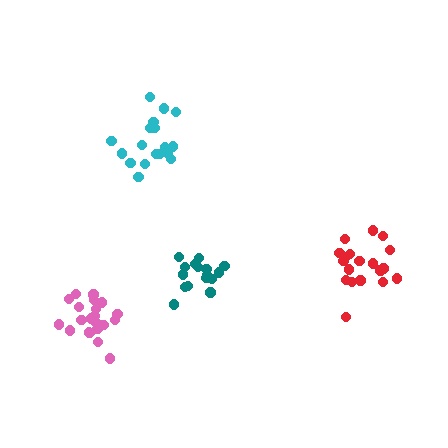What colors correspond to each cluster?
The clusters are colored: red, teal, pink, cyan.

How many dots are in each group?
Group 1: 19 dots, Group 2: 16 dots, Group 3: 21 dots, Group 4: 18 dots (74 total).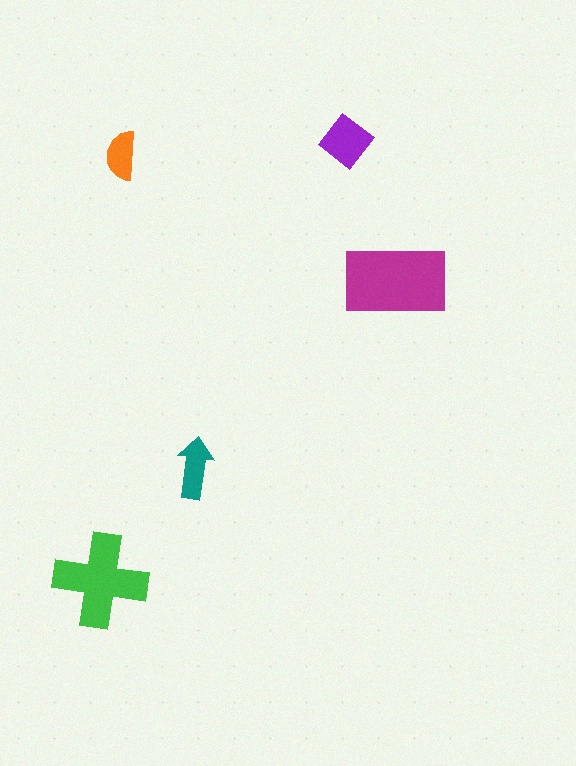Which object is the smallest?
The orange semicircle.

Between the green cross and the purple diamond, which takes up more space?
The green cross.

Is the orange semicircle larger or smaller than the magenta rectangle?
Smaller.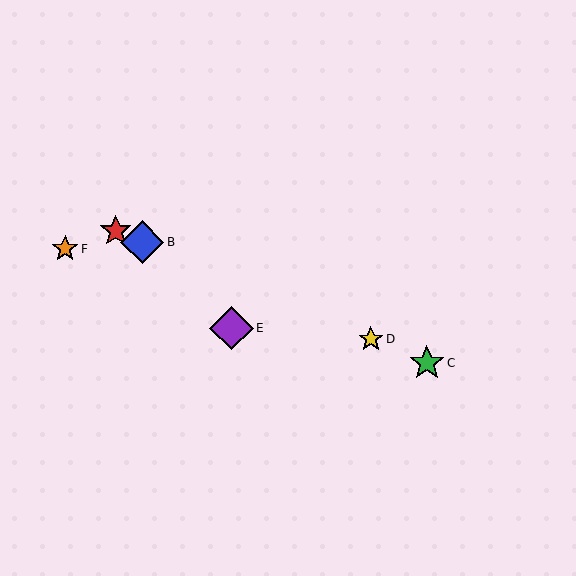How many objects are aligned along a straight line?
4 objects (A, B, C, D) are aligned along a straight line.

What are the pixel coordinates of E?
Object E is at (232, 328).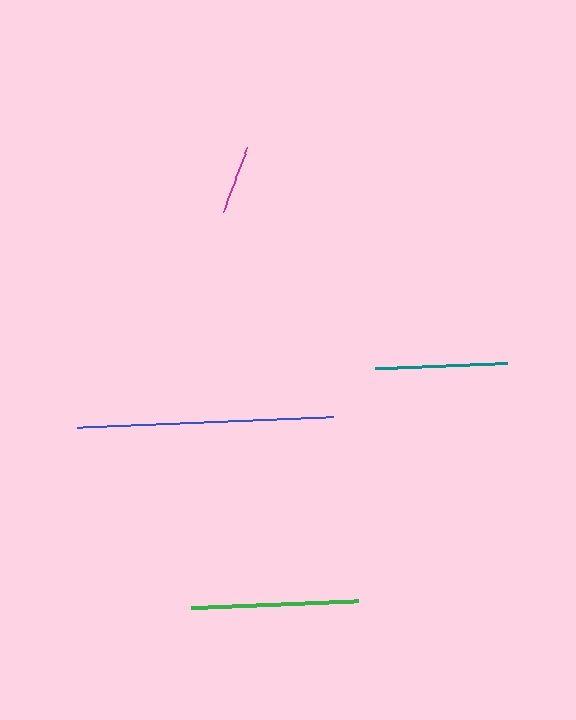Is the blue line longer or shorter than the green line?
The blue line is longer than the green line.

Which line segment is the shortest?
The magenta line is the shortest at approximately 69 pixels.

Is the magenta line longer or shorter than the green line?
The green line is longer than the magenta line.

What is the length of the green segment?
The green segment is approximately 167 pixels long.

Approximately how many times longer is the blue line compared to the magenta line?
The blue line is approximately 3.8 times the length of the magenta line.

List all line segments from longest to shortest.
From longest to shortest: blue, green, teal, magenta.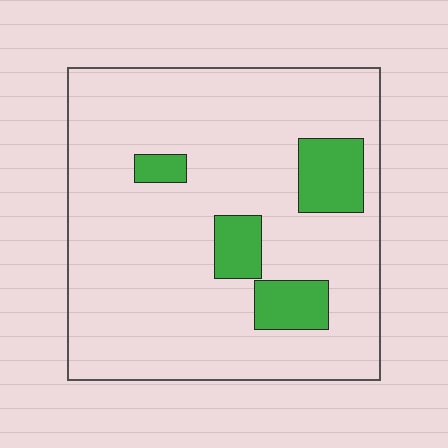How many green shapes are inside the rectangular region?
4.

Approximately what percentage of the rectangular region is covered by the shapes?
Approximately 15%.